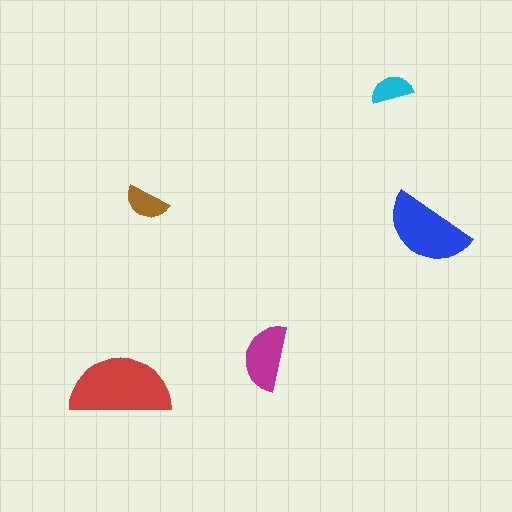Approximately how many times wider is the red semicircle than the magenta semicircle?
About 1.5 times wider.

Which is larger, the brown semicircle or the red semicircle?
The red one.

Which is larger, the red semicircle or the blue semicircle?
The red one.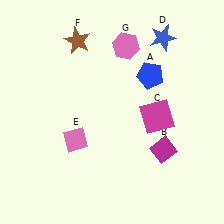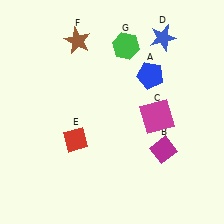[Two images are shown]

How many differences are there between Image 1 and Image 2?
There are 2 differences between the two images.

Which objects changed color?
E changed from pink to red. G changed from pink to green.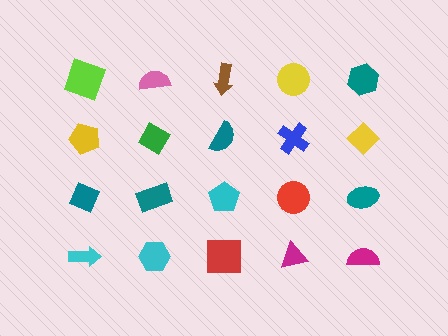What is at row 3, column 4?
A red circle.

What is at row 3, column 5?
A teal ellipse.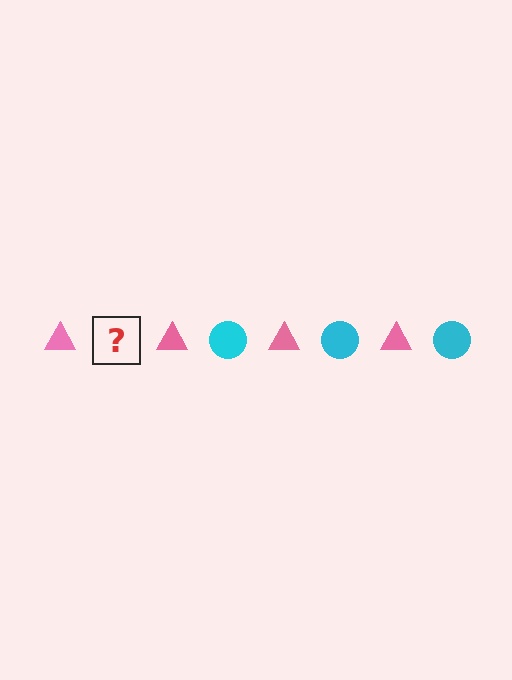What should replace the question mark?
The question mark should be replaced with a cyan circle.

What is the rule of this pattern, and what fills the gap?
The rule is that the pattern alternates between pink triangle and cyan circle. The gap should be filled with a cyan circle.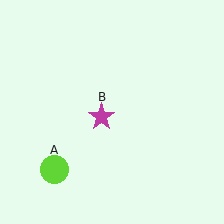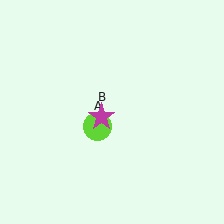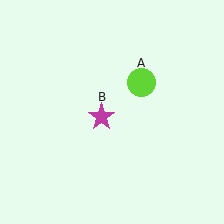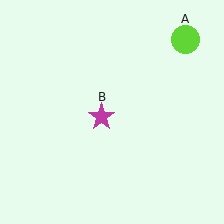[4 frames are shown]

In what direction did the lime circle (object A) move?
The lime circle (object A) moved up and to the right.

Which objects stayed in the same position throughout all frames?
Magenta star (object B) remained stationary.